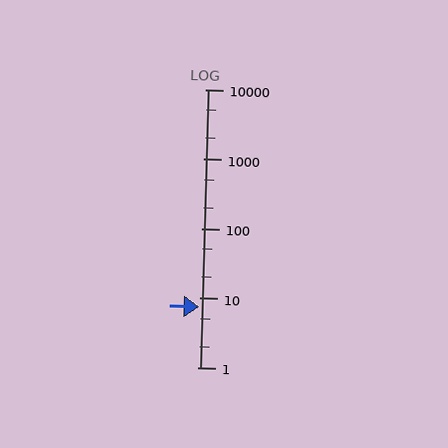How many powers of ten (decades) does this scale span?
The scale spans 4 decades, from 1 to 10000.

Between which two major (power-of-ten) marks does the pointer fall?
The pointer is between 1 and 10.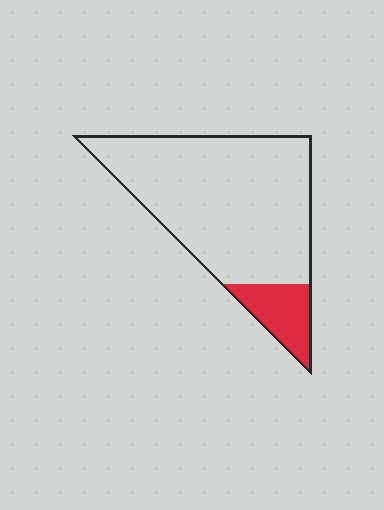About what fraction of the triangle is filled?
About one eighth (1/8).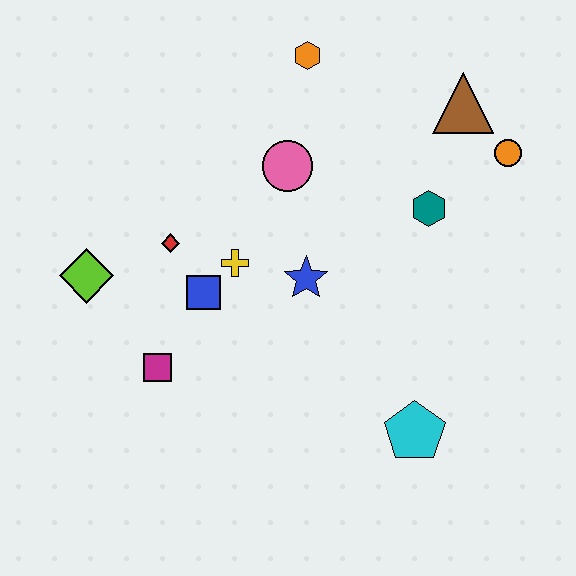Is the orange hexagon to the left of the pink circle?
No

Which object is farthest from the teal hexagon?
The lime diamond is farthest from the teal hexagon.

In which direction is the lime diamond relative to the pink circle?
The lime diamond is to the left of the pink circle.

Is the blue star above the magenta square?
Yes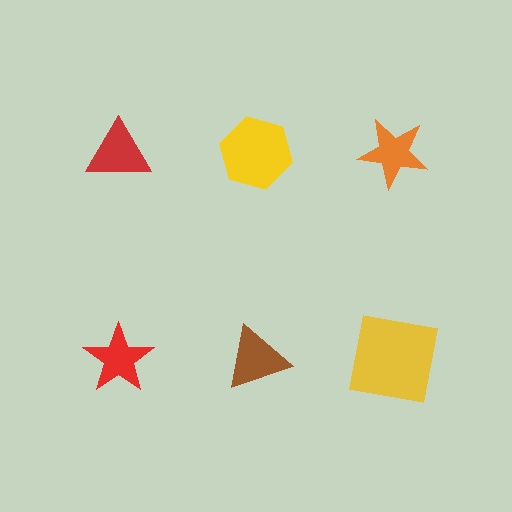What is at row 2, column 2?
A brown triangle.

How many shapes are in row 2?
3 shapes.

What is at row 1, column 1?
A red triangle.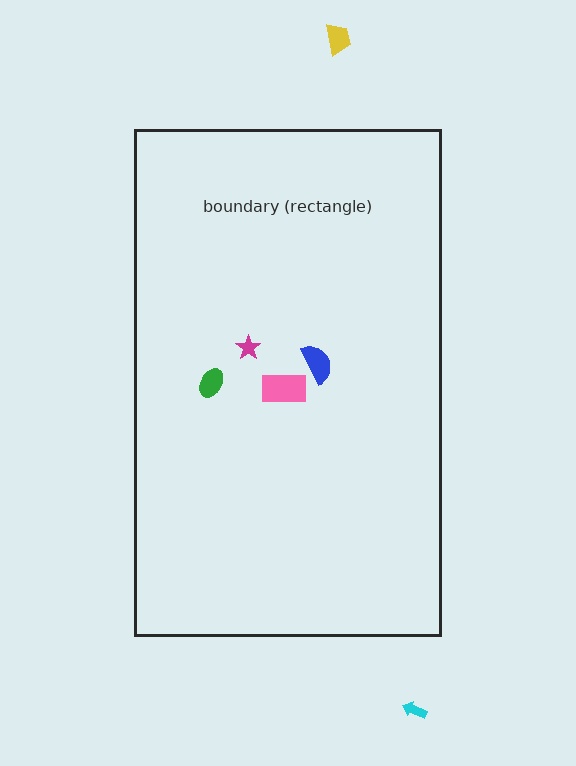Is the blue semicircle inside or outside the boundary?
Inside.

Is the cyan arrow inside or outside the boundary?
Outside.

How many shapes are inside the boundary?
4 inside, 2 outside.